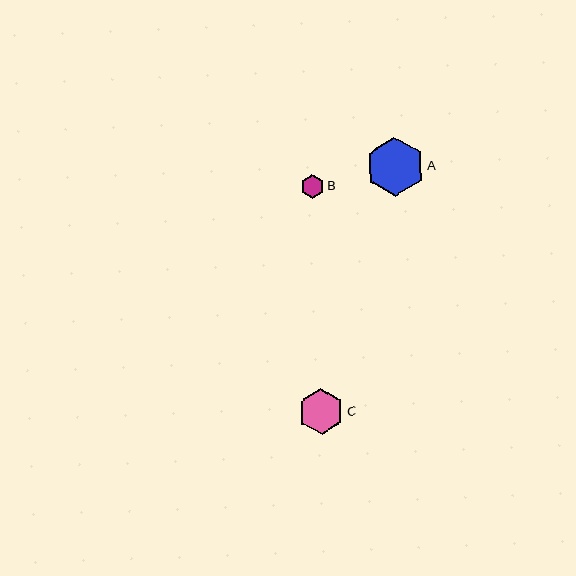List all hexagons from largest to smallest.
From largest to smallest: A, C, B.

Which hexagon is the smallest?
Hexagon B is the smallest with a size of approximately 24 pixels.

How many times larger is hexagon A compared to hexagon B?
Hexagon A is approximately 2.5 times the size of hexagon B.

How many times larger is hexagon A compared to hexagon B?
Hexagon A is approximately 2.5 times the size of hexagon B.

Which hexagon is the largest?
Hexagon A is the largest with a size of approximately 59 pixels.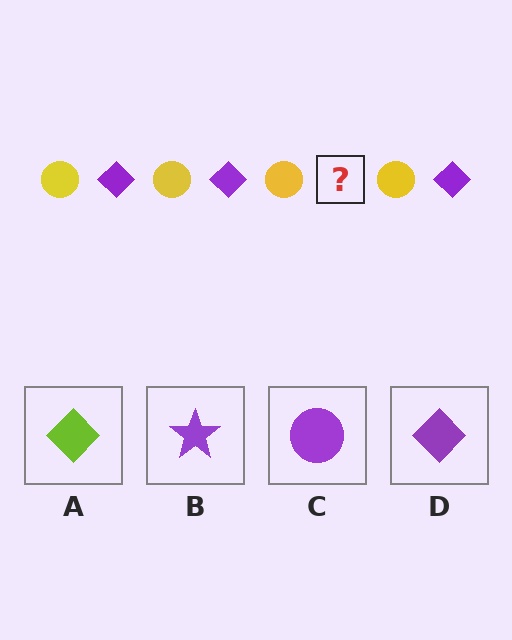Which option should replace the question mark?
Option D.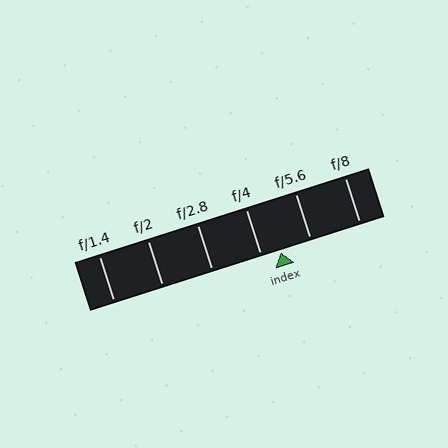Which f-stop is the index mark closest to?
The index mark is closest to f/4.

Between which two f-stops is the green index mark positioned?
The index mark is between f/4 and f/5.6.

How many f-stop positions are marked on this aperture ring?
There are 6 f-stop positions marked.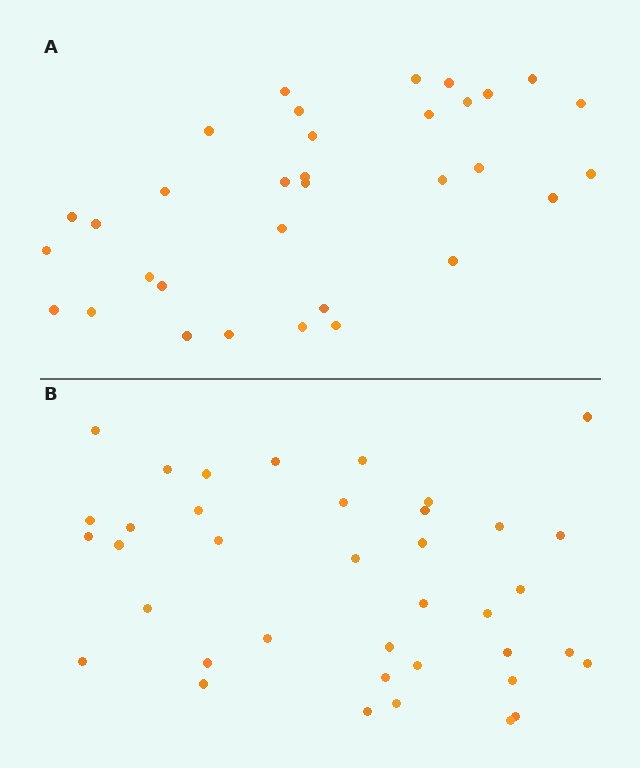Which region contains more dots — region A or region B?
Region B (the bottom region) has more dots.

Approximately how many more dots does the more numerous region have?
Region B has about 5 more dots than region A.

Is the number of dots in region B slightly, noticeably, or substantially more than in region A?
Region B has only slightly more — the two regions are fairly close. The ratio is roughly 1.2 to 1.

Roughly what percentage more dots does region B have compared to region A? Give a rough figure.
About 15% more.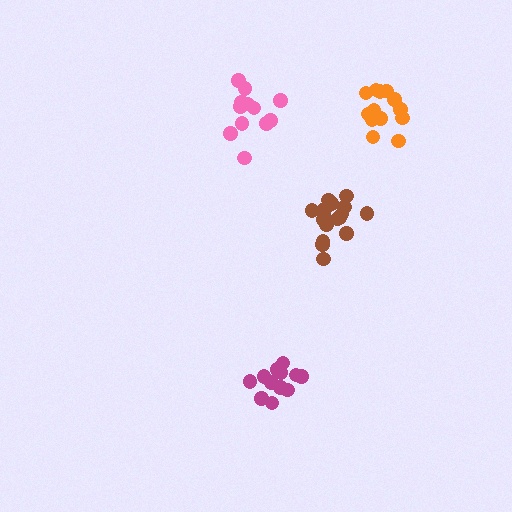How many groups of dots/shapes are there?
There are 4 groups.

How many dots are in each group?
Group 1: 12 dots, Group 2: 17 dots, Group 3: 12 dots, Group 4: 13 dots (54 total).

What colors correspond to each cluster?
The clusters are colored: magenta, brown, pink, orange.